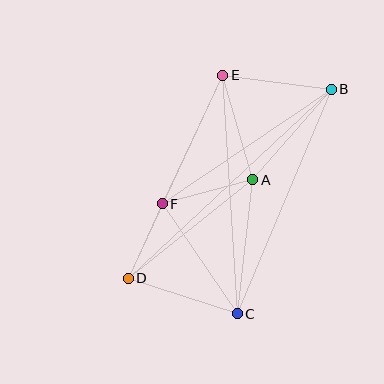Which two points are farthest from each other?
Points B and D are farthest from each other.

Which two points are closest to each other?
Points D and F are closest to each other.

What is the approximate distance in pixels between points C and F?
The distance between C and F is approximately 133 pixels.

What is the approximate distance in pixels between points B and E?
The distance between B and E is approximately 109 pixels.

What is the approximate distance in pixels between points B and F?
The distance between B and F is approximately 204 pixels.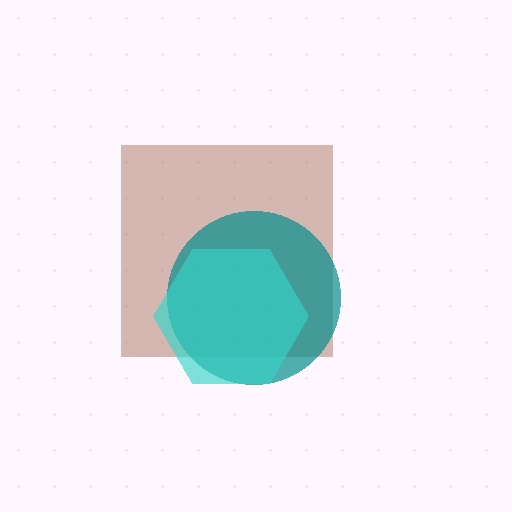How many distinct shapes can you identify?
There are 3 distinct shapes: a brown square, a teal circle, a cyan hexagon.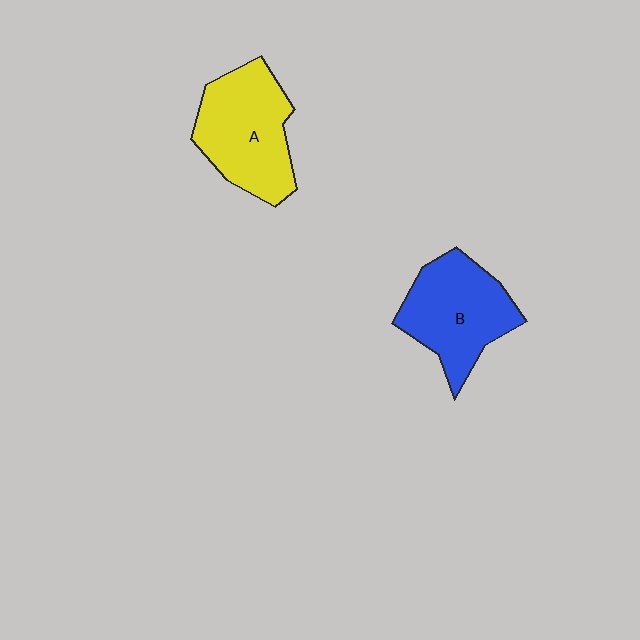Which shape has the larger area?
Shape A (yellow).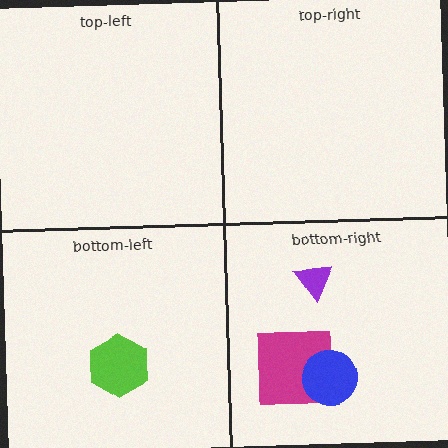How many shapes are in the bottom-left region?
1.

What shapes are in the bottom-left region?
The lime hexagon.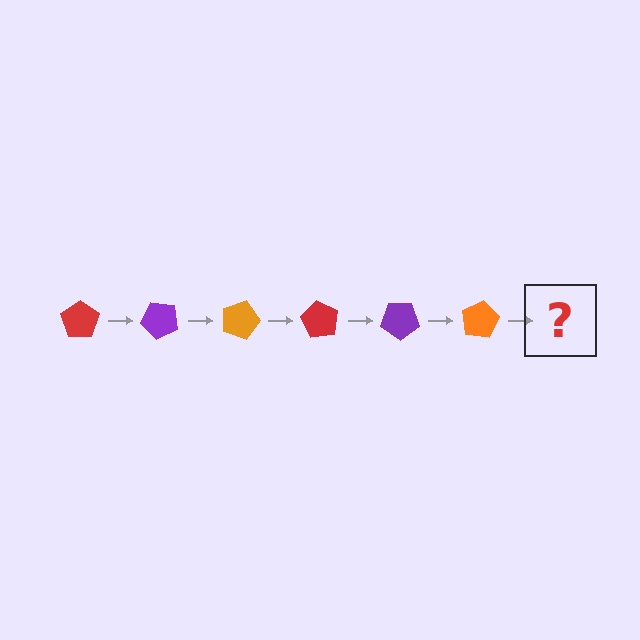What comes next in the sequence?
The next element should be a red pentagon, rotated 270 degrees from the start.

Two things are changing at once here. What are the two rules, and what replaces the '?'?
The two rules are that it rotates 45 degrees each step and the color cycles through red, purple, and orange. The '?' should be a red pentagon, rotated 270 degrees from the start.